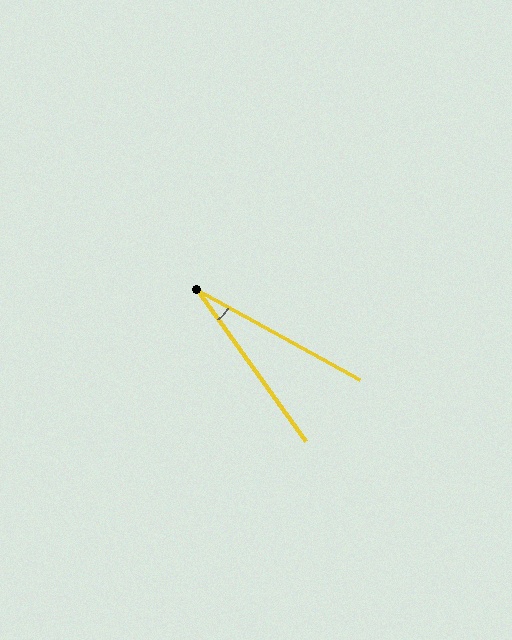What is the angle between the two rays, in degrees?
Approximately 25 degrees.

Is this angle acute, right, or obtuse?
It is acute.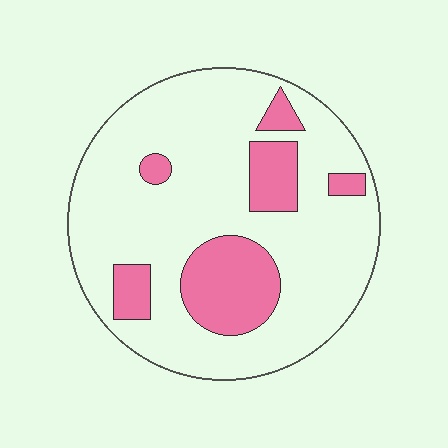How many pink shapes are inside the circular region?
6.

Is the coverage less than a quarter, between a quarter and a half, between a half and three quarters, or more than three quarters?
Less than a quarter.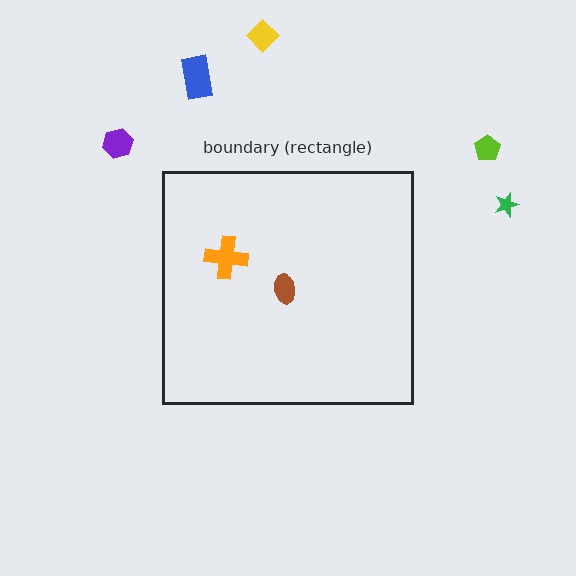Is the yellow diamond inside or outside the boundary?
Outside.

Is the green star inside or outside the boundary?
Outside.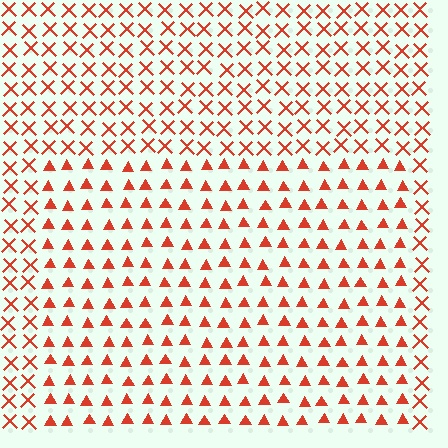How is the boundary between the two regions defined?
The boundary is defined by a change in element shape: triangles inside vs. X marks outside. All elements share the same color and spacing.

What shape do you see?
I see a rectangle.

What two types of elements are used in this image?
The image uses triangles inside the rectangle region and X marks outside it.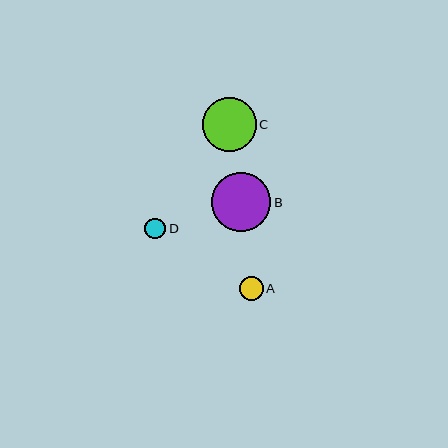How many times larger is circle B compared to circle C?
Circle B is approximately 1.1 times the size of circle C.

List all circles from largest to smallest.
From largest to smallest: B, C, A, D.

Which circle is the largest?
Circle B is the largest with a size of approximately 59 pixels.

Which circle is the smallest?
Circle D is the smallest with a size of approximately 21 pixels.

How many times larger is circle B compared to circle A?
Circle B is approximately 2.5 times the size of circle A.